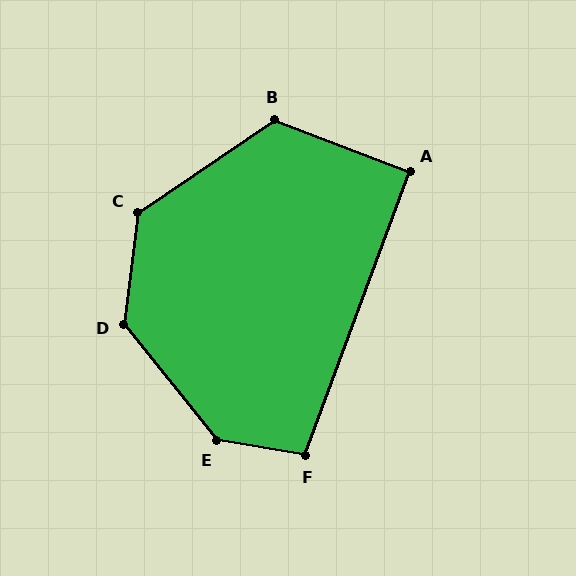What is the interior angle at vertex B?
Approximately 125 degrees (obtuse).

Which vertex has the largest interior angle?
E, at approximately 138 degrees.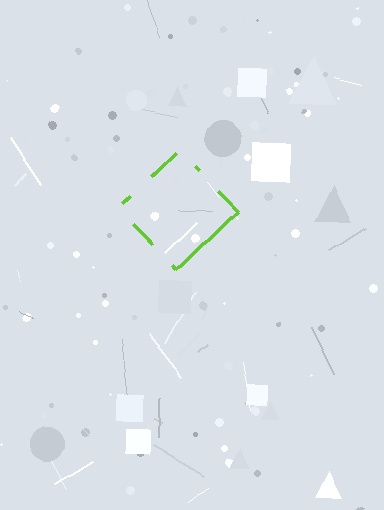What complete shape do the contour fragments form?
The contour fragments form a diamond.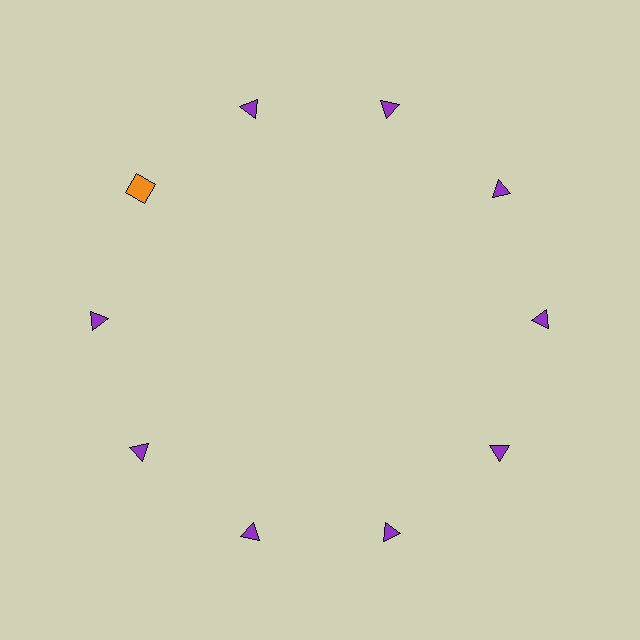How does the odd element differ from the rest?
It differs in both color (orange instead of purple) and shape (square instead of triangle).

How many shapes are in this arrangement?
There are 10 shapes arranged in a ring pattern.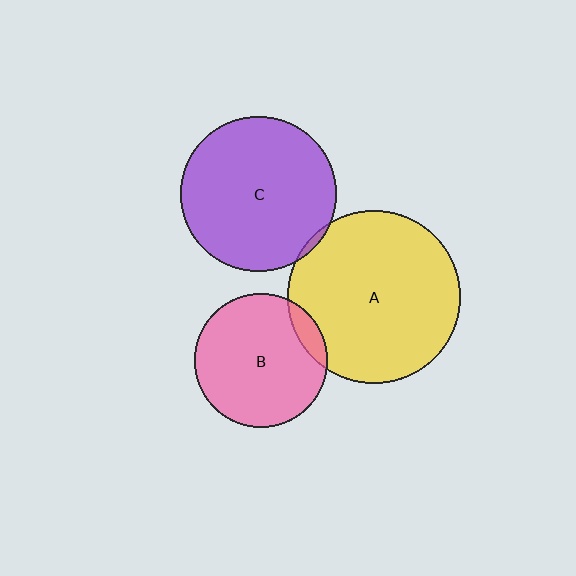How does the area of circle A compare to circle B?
Approximately 1.7 times.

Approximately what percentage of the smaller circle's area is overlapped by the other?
Approximately 5%.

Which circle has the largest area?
Circle A (yellow).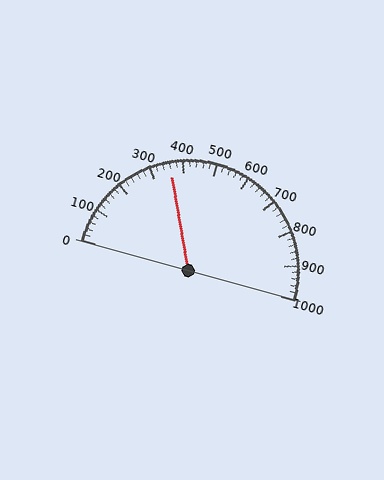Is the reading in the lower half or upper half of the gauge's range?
The reading is in the lower half of the range (0 to 1000).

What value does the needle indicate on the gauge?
The needle indicates approximately 360.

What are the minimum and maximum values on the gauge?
The gauge ranges from 0 to 1000.